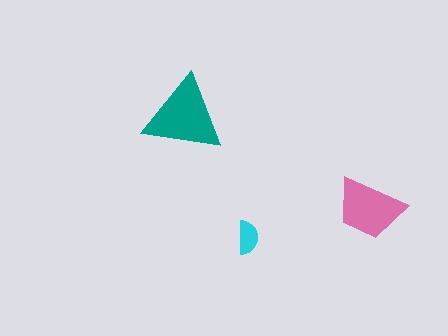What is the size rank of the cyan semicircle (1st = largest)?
3rd.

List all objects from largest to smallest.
The teal triangle, the pink trapezoid, the cyan semicircle.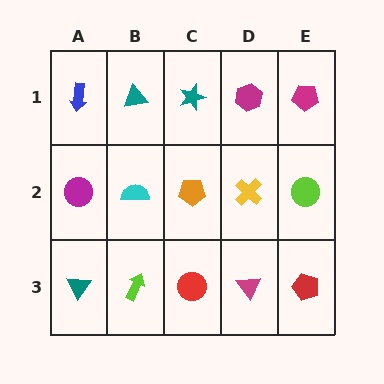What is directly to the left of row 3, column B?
A teal triangle.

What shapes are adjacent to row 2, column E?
A magenta pentagon (row 1, column E), a red pentagon (row 3, column E), a yellow cross (row 2, column D).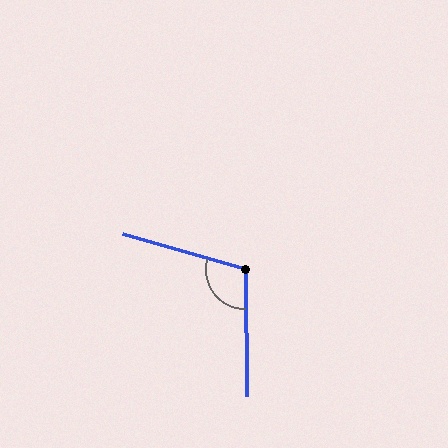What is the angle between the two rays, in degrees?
Approximately 106 degrees.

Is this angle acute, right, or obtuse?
It is obtuse.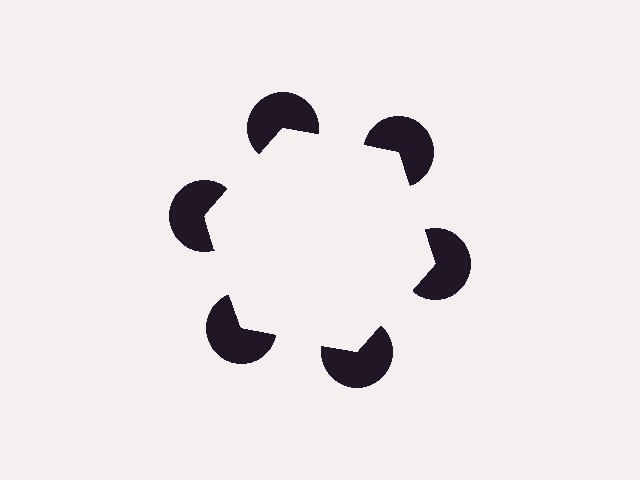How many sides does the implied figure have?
6 sides.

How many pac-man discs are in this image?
There are 6 — one at each vertex of the illusory hexagon.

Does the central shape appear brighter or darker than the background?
It typically appears slightly brighter than the background, even though no actual brightness change is drawn.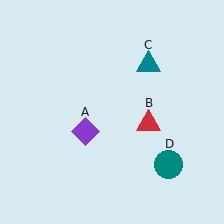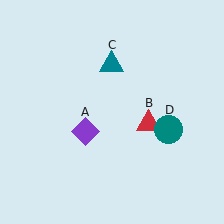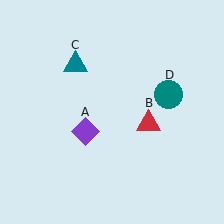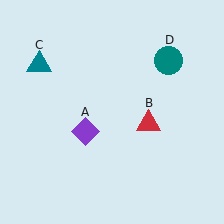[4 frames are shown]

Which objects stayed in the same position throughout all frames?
Purple diamond (object A) and red triangle (object B) remained stationary.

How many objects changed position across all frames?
2 objects changed position: teal triangle (object C), teal circle (object D).